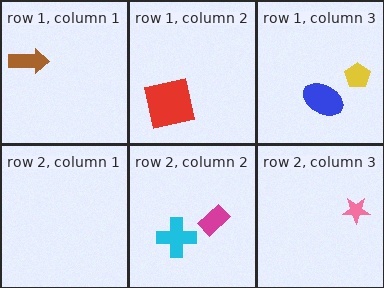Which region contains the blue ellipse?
The row 1, column 3 region.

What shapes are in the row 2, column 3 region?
The pink star.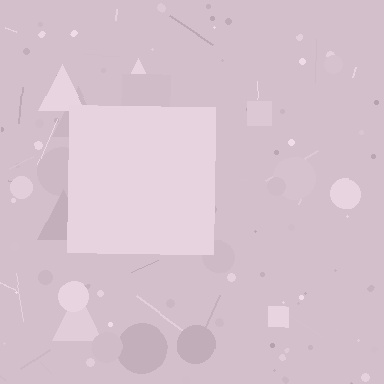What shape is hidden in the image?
A square is hidden in the image.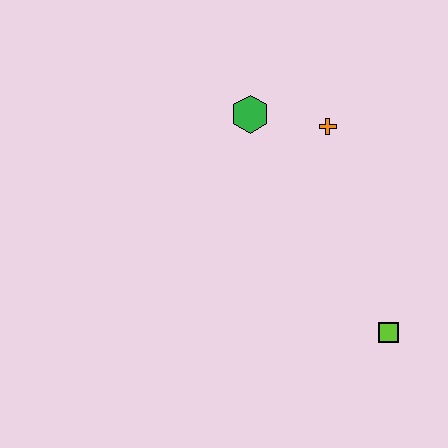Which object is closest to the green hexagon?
The orange cross is closest to the green hexagon.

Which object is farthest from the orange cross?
The lime square is farthest from the orange cross.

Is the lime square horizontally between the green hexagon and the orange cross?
No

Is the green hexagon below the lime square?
No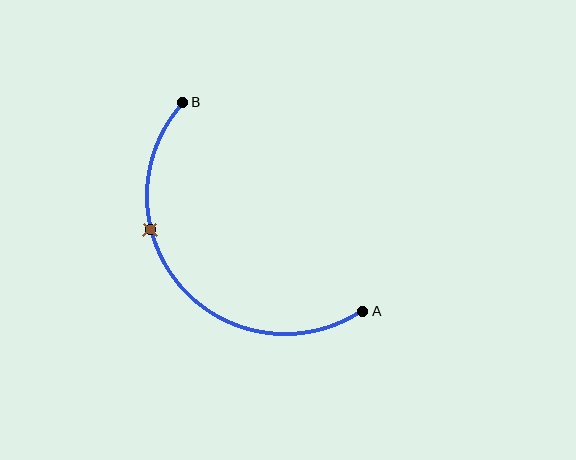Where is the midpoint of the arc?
The arc midpoint is the point on the curve farthest from the straight line joining A and B. It sits below and to the left of that line.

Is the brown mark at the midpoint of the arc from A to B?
No. The brown mark lies on the arc but is closer to endpoint B. The arc midpoint would be at the point on the curve equidistant along the arc from both A and B.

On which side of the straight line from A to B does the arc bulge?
The arc bulges below and to the left of the straight line connecting A and B.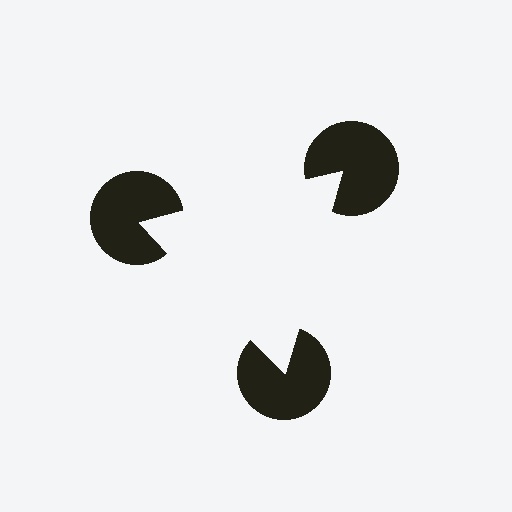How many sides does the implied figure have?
3 sides.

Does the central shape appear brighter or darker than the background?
It typically appears slightly brighter than the background, even though no actual brightness change is drawn.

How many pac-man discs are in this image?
There are 3 — one at each vertex of the illusory triangle.